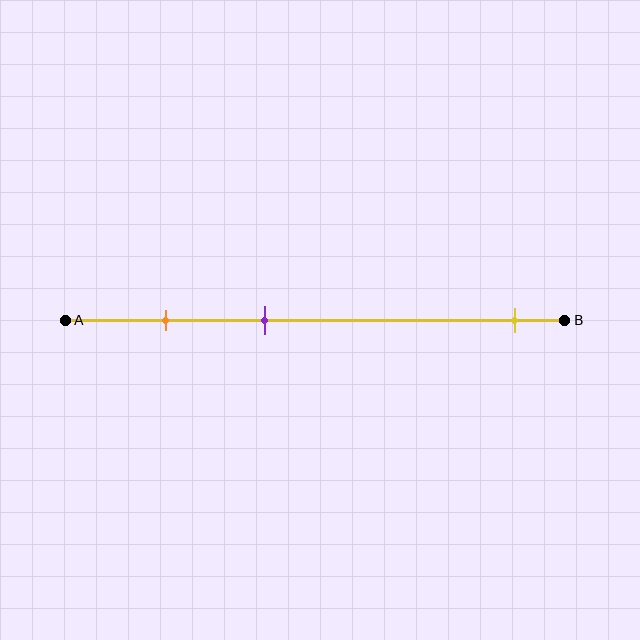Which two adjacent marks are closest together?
The orange and purple marks are the closest adjacent pair.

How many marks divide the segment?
There are 3 marks dividing the segment.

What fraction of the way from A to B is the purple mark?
The purple mark is approximately 40% (0.4) of the way from A to B.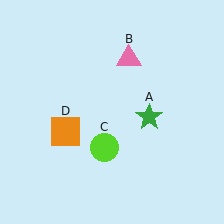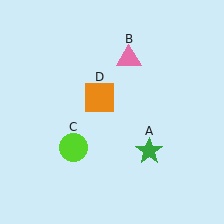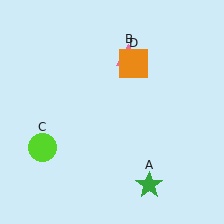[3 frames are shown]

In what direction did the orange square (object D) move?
The orange square (object D) moved up and to the right.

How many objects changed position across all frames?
3 objects changed position: green star (object A), lime circle (object C), orange square (object D).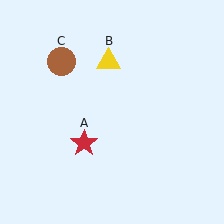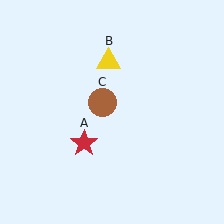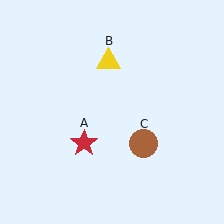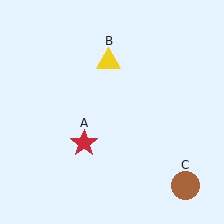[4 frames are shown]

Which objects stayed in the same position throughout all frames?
Red star (object A) and yellow triangle (object B) remained stationary.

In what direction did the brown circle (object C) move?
The brown circle (object C) moved down and to the right.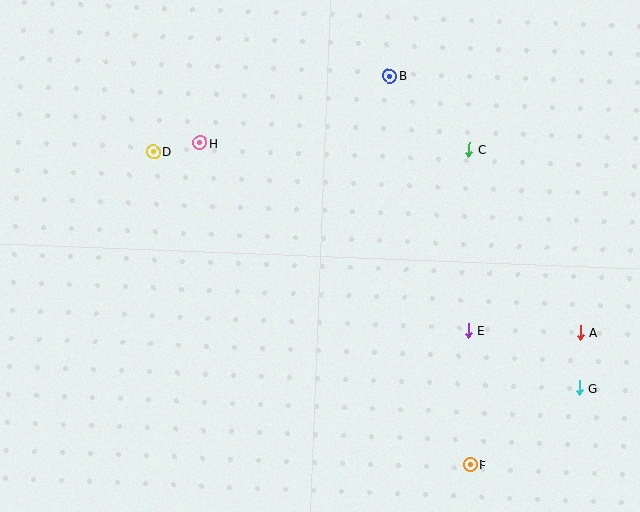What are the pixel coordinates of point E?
Point E is at (468, 331).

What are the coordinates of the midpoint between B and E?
The midpoint between B and E is at (429, 203).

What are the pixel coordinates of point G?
Point G is at (579, 388).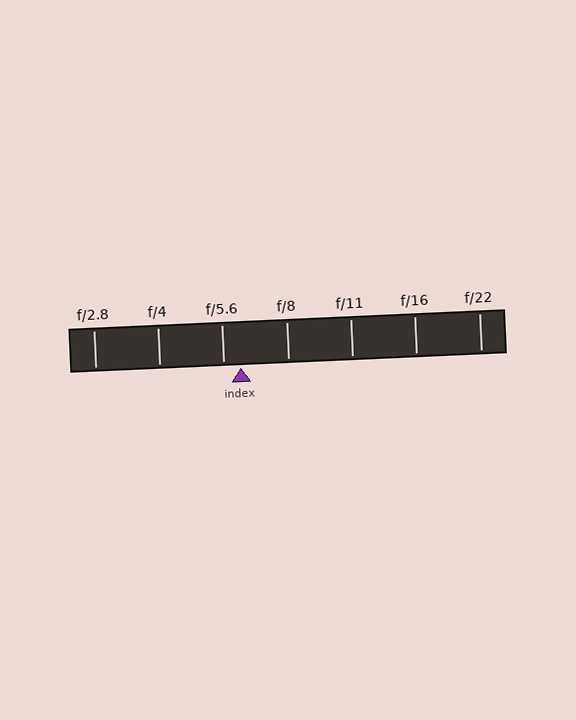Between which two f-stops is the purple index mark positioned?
The index mark is between f/5.6 and f/8.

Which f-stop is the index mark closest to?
The index mark is closest to f/5.6.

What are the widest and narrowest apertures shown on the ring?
The widest aperture shown is f/2.8 and the narrowest is f/22.